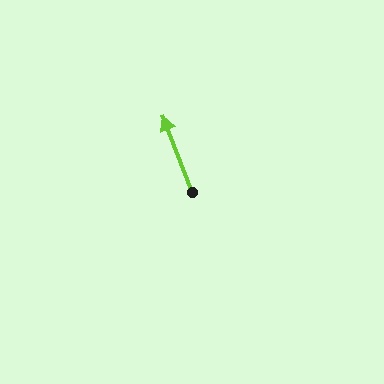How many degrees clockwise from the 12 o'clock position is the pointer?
Approximately 339 degrees.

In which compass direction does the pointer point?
North.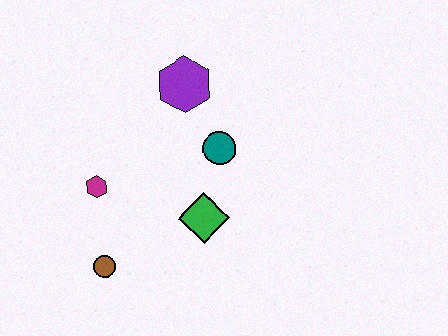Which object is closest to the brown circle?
The magenta hexagon is closest to the brown circle.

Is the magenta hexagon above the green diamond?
Yes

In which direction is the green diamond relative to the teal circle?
The green diamond is below the teal circle.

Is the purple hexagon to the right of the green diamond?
No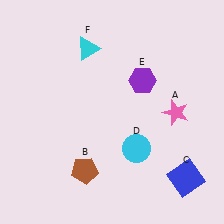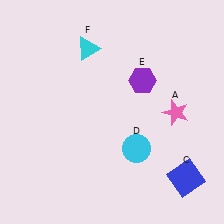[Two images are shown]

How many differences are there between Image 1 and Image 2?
There is 1 difference between the two images.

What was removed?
The brown pentagon (B) was removed in Image 2.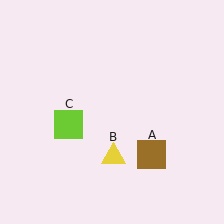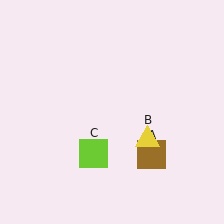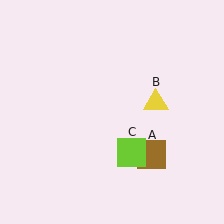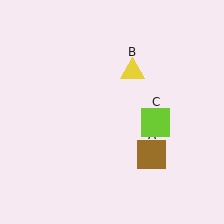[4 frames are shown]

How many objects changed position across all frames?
2 objects changed position: yellow triangle (object B), lime square (object C).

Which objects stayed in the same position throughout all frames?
Brown square (object A) remained stationary.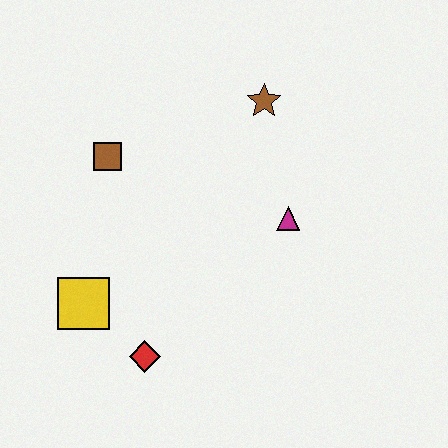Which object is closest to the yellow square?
The red diamond is closest to the yellow square.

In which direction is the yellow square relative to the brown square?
The yellow square is below the brown square.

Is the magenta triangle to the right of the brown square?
Yes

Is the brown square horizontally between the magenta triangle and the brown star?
No